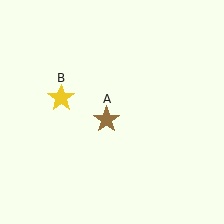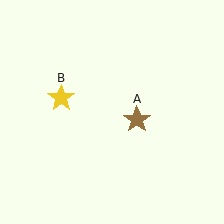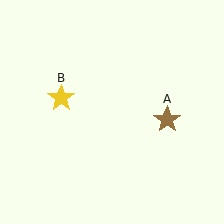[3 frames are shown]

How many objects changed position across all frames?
1 object changed position: brown star (object A).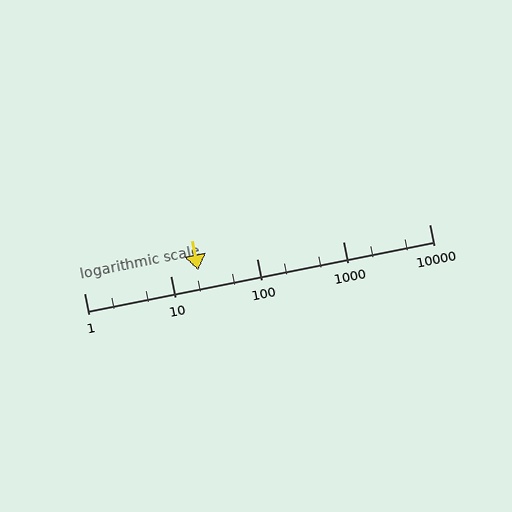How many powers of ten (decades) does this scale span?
The scale spans 4 decades, from 1 to 10000.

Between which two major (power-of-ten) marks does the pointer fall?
The pointer is between 10 and 100.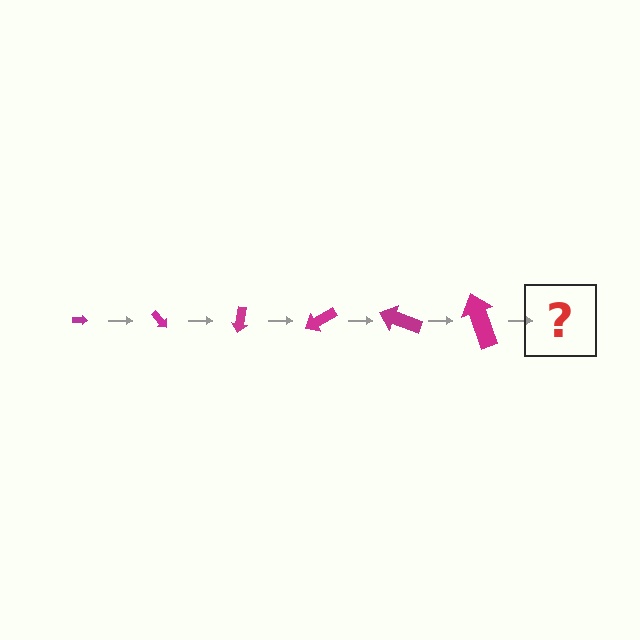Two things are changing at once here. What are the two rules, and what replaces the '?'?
The two rules are that the arrow grows larger each step and it rotates 50 degrees each step. The '?' should be an arrow, larger than the previous one and rotated 300 degrees from the start.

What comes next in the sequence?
The next element should be an arrow, larger than the previous one and rotated 300 degrees from the start.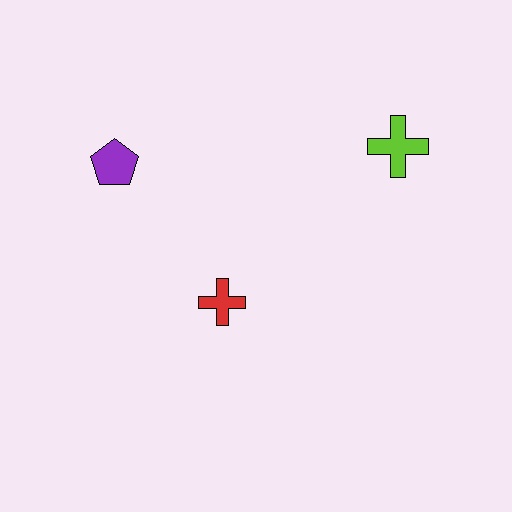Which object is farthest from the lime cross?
The purple pentagon is farthest from the lime cross.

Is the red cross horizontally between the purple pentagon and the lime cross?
Yes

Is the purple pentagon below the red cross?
No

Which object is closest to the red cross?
The purple pentagon is closest to the red cross.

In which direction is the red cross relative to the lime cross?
The red cross is to the left of the lime cross.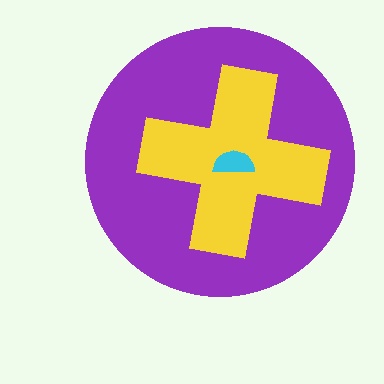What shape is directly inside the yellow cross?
The cyan semicircle.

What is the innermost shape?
The cyan semicircle.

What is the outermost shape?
The purple circle.